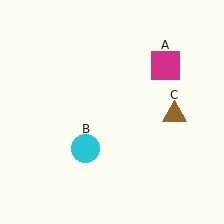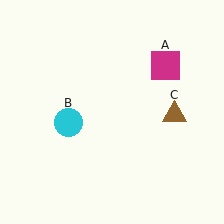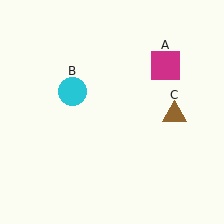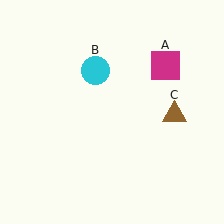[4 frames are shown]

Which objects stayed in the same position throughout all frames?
Magenta square (object A) and brown triangle (object C) remained stationary.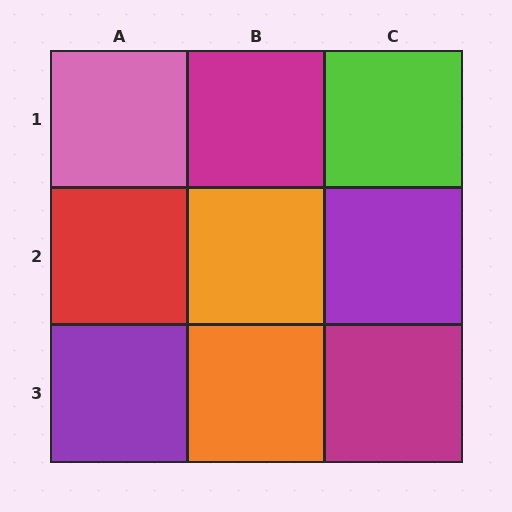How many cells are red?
1 cell is red.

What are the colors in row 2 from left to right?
Red, orange, purple.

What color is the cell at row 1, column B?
Magenta.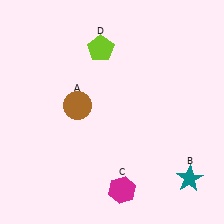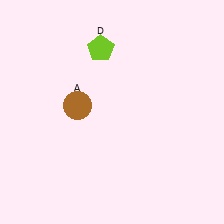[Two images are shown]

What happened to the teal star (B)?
The teal star (B) was removed in Image 2. It was in the bottom-right area of Image 1.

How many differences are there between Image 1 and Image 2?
There are 2 differences between the two images.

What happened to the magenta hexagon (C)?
The magenta hexagon (C) was removed in Image 2. It was in the bottom-right area of Image 1.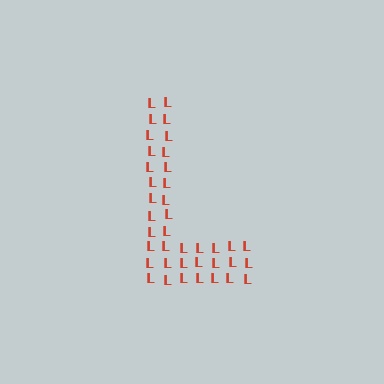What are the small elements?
The small elements are letter L's.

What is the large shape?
The large shape is the letter L.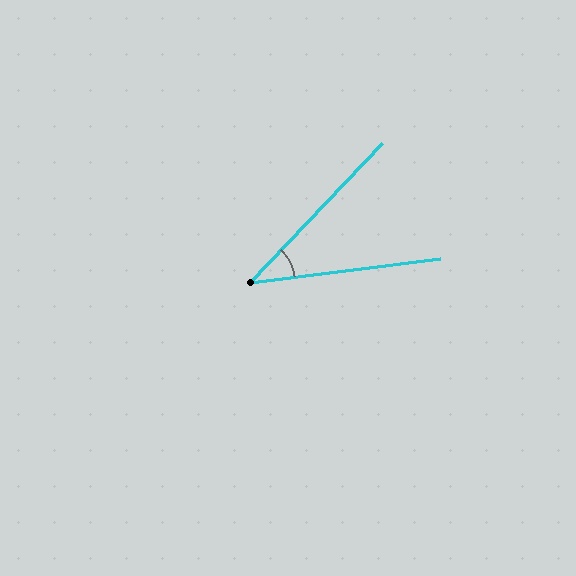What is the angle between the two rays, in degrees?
Approximately 39 degrees.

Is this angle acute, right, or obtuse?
It is acute.